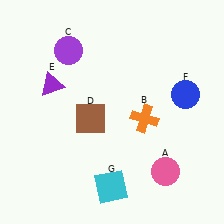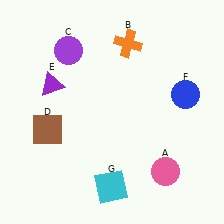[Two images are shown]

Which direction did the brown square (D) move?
The brown square (D) moved left.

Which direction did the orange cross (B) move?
The orange cross (B) moved up.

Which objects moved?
The objects that moved are: the orange cross (B), the brown square (D).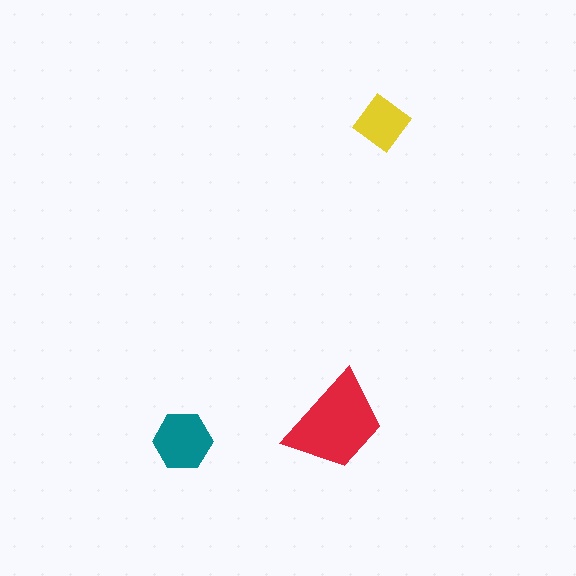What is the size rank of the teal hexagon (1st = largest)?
2nd.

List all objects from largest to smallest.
The red trapezoid, the teal hexagon, the yellow diamond.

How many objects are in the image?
There are 3 objects in the image.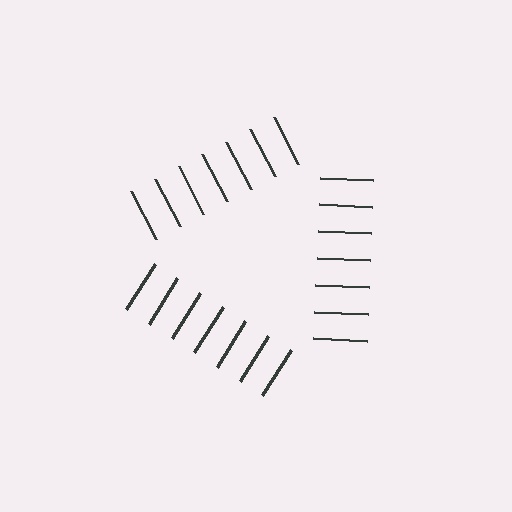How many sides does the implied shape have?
3 sides — the line-ends trace a triangle.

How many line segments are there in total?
21 — 7 along each of the 3 edges.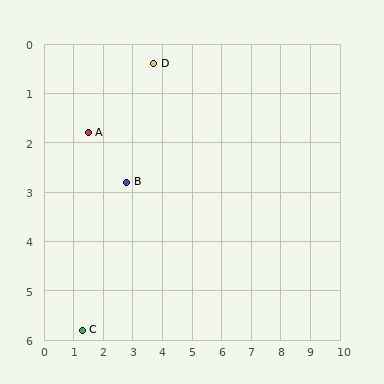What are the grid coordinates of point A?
Point A is at approximately (1.5, 1.8).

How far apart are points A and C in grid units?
Points A and C are about 4.0 grid units apart.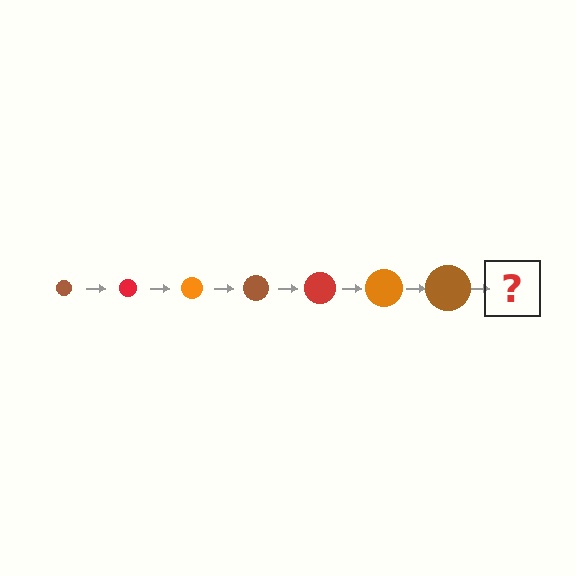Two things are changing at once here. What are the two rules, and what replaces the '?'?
The two rules are that the circle grows larger each step and the color cycles through brown, red, and orange. The '?' should be a red circle, larger than the previous one.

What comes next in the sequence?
The next element should be a red circle, larger than the previous one.